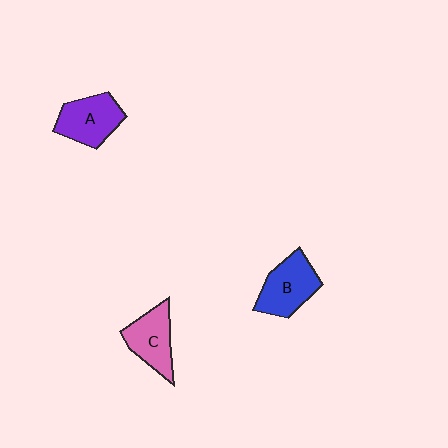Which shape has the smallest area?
Shape C (pink).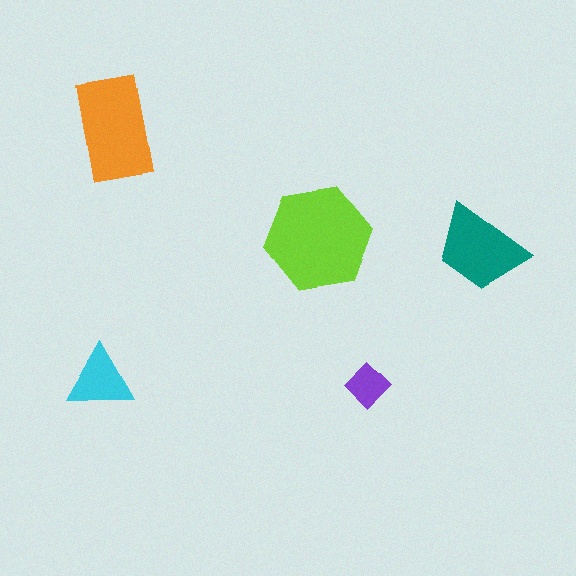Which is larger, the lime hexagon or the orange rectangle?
The lime hexagon.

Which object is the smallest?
The purple diamond.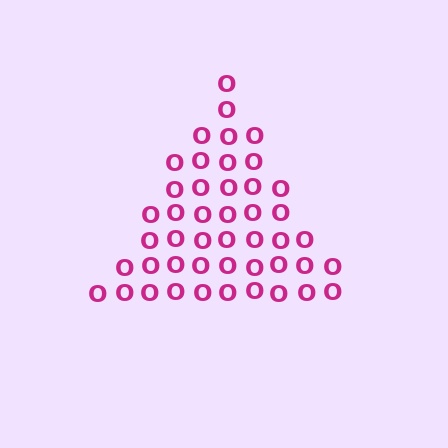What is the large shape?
The large shape is a triangle.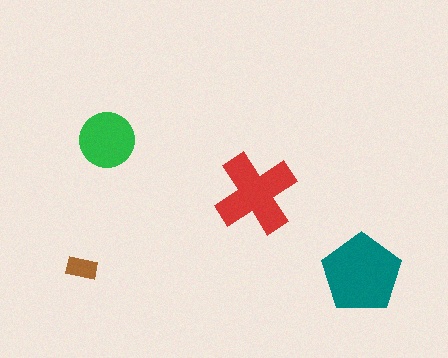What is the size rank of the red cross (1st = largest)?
2nd.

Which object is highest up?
The green circle is topmost.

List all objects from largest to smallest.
The teal pentagon, the red cross, the green circle, the brown rectangle.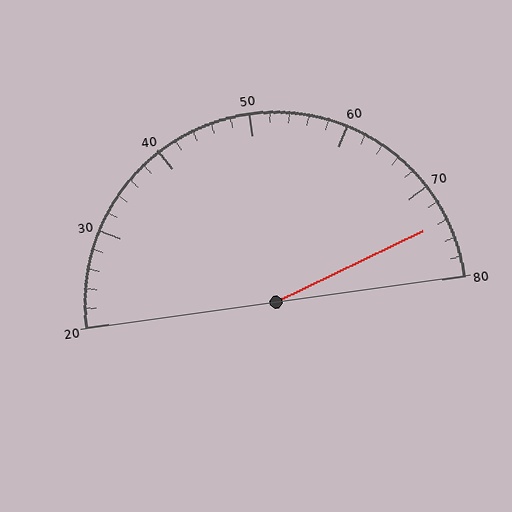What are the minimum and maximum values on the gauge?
The gauge ranges from 20 to 80.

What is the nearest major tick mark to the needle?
The nearest major tick mark is 70.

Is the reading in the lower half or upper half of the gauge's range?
The reading is in the upper half of the range (20 to 80).